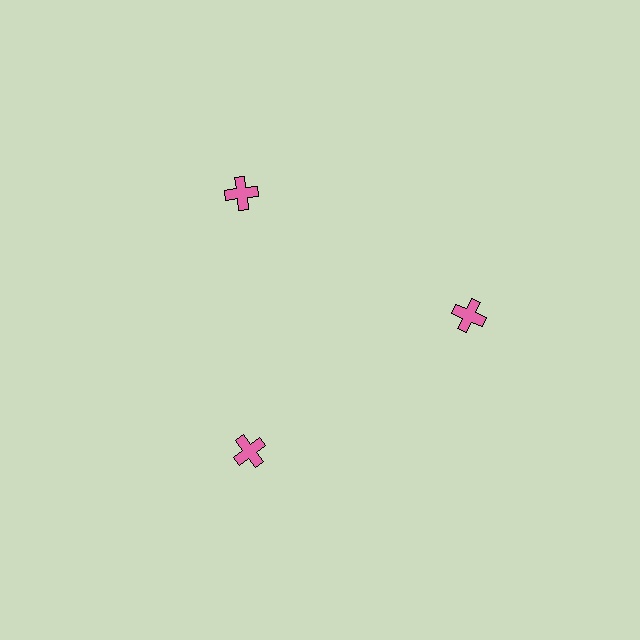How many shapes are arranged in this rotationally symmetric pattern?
There are 3 shapes, arranged in 3 groups of 1.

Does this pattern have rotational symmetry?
Yes, this pattern has 3-fold rotational symmetry. It looks the same after rotating 120 degrees around the center.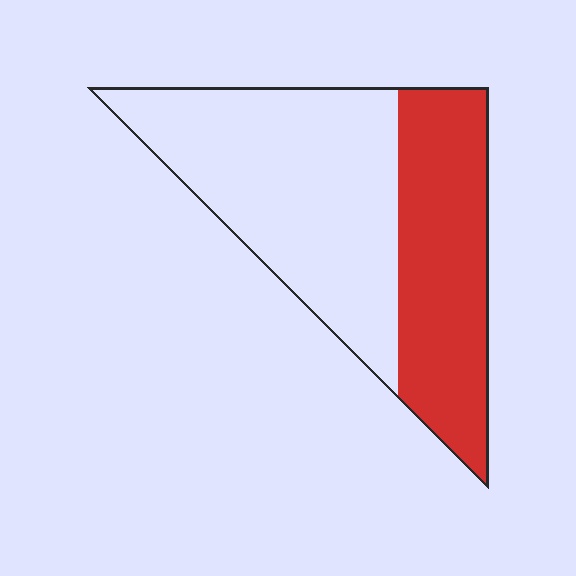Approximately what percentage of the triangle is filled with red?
Approximately 40%.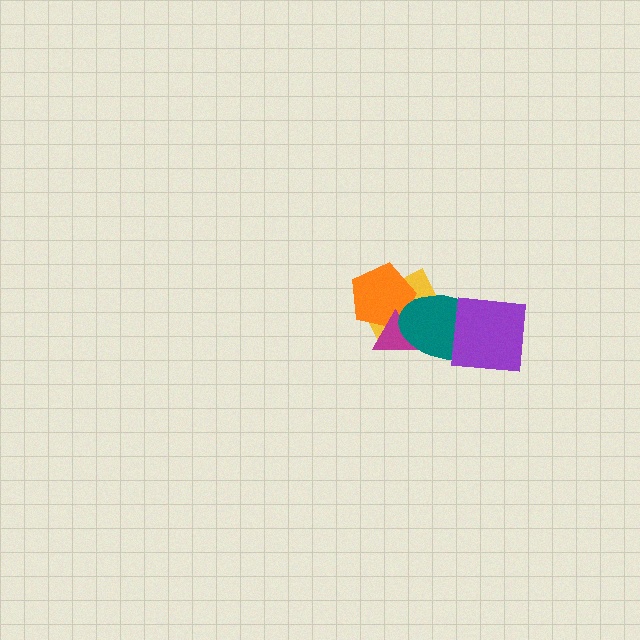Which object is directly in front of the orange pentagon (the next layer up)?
The magenta triangle is directly in front of the orange pentagon.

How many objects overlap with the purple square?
1 object overlaps with the purple square.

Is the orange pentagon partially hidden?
Yes, it is partially covered by another shape.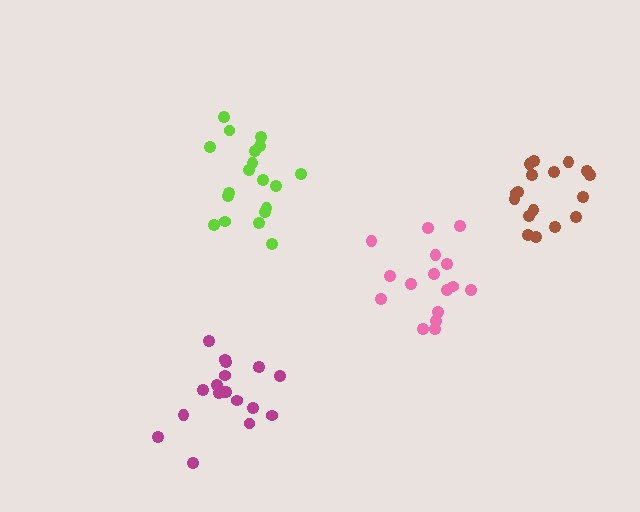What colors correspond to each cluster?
The clusters are colored: pink, lime, brown, magenta.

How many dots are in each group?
Group 1: 16 dots, Group 2: 19 dots, Group 3: 17 dots, Group 4: 18 dots (70 total).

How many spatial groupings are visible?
There are 4 spatial groupings.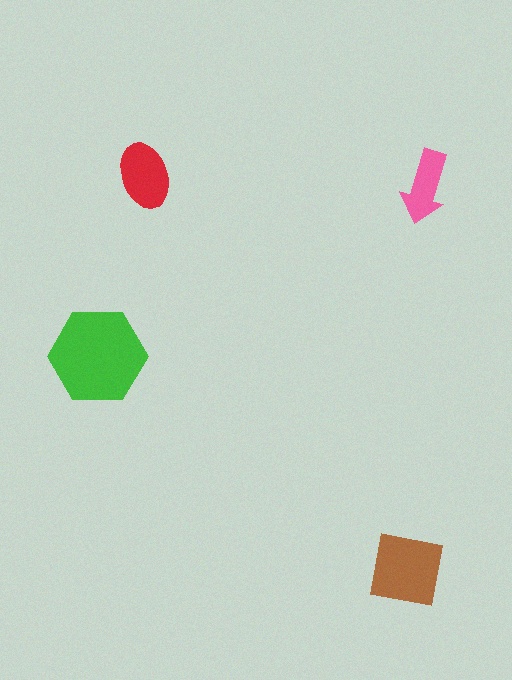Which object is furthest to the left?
The green hexagon is leftmost.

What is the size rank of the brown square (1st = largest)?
2nd.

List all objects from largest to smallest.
The green hexagon, the brown square, the red ellipse, the pink arrow.